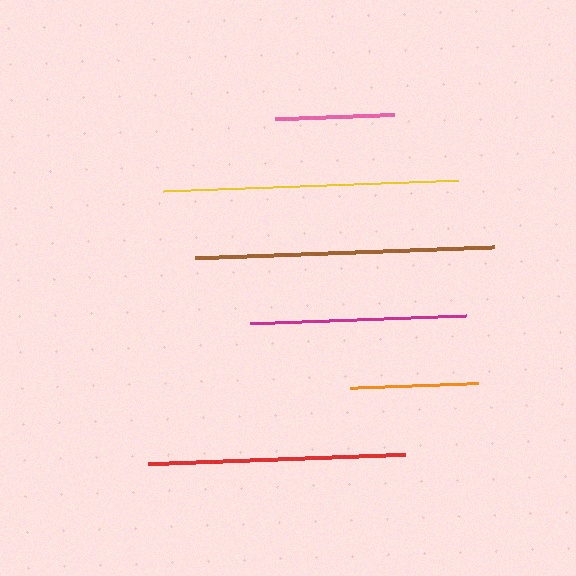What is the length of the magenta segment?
The magenta segment is approximately 217 pixels long.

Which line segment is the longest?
The brown line is the longest at approximately 299 pixels.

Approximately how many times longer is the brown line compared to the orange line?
The brown line is approximately 2.3 times the length of the orange line.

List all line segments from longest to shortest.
From longest to shortest: brown, yellow, red, magenta, orange, pink.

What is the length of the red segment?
The red segment is approximately 257 pixels long.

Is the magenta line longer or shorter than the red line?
The red line is longer than the magenta line.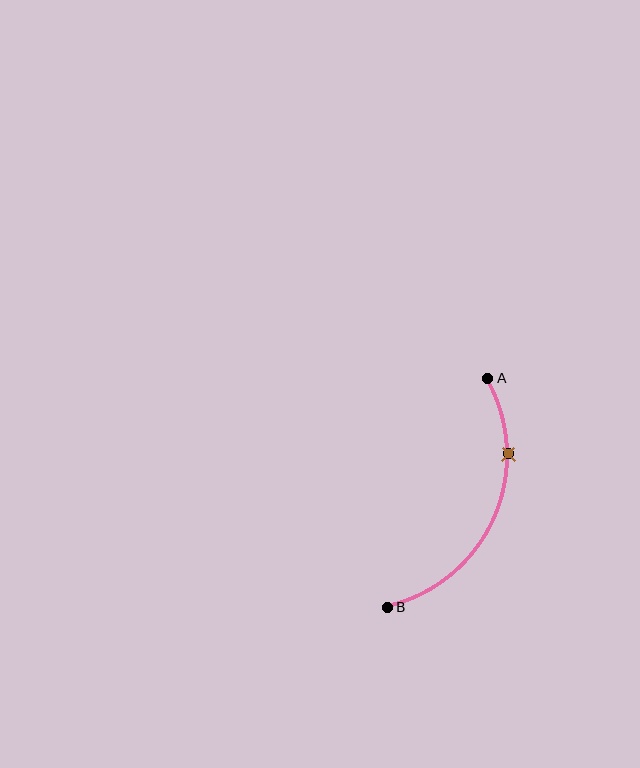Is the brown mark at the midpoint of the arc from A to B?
No. The brown mark lies on the arc but is closer to endpoint A. The arc midpoint would be at the point on the curve equidistant along the arc from both A and B.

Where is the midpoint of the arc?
The arc midpoint is the point on the curve farthest from the straight line joining A and B. It sits to the right of that line.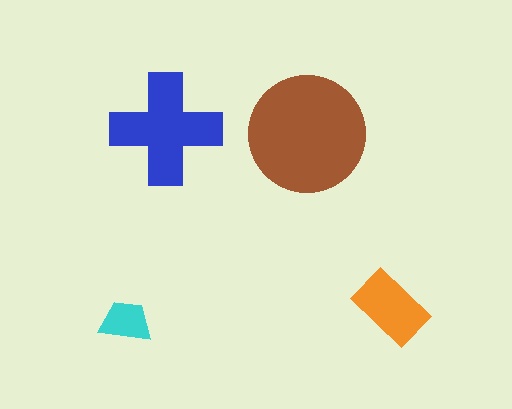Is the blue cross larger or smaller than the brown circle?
Smaller.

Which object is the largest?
The brown circle.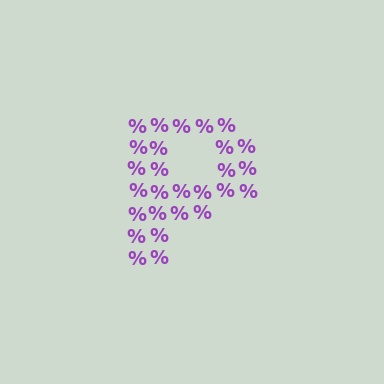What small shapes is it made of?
It is made of small percent signs.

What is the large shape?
The large shape is the letter P.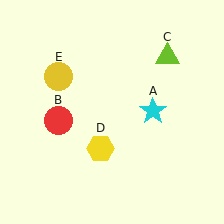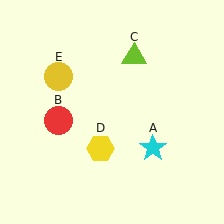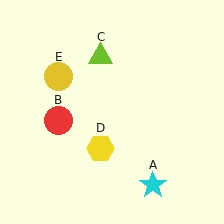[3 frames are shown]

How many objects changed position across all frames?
2 objects changed position: cyan star (object A), lime triangle (object C).